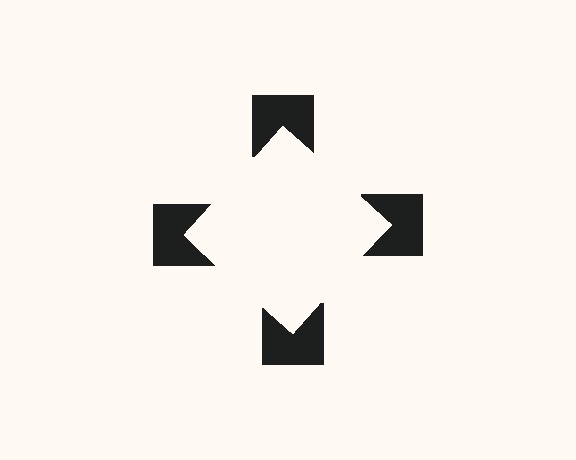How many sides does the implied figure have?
4 sides.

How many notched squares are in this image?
There are 4 — one at each vertex of the illusory square.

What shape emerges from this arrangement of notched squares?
An illusory square — its edges are inferred from the aligned wedge cuts in the notched squares, not physically drawn.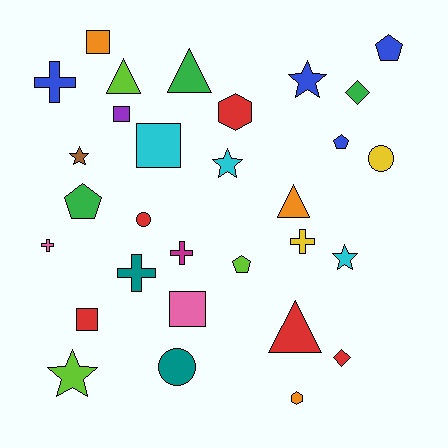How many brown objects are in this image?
There is 1 brown object.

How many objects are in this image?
There are 30 objects.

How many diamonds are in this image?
There are 2 diamonds.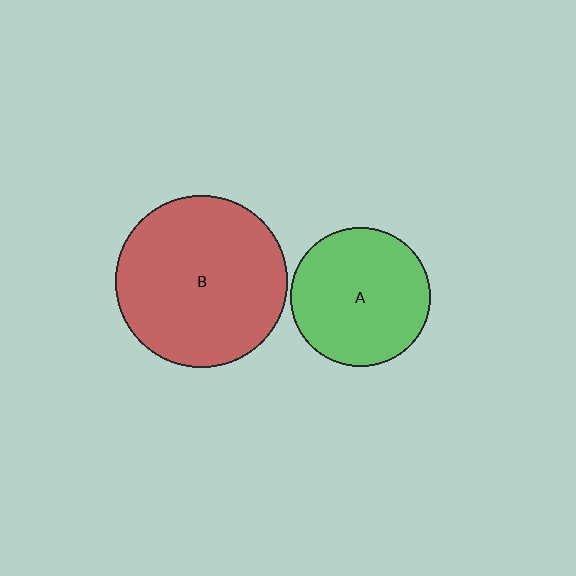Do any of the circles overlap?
No, none of the circles overlap.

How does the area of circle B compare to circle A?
Approximately 1.5 times.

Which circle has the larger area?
Circle B (red).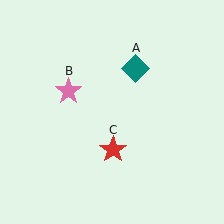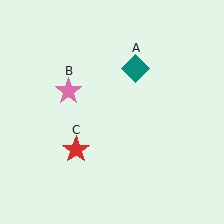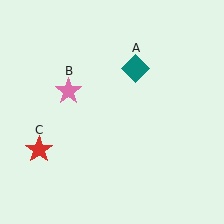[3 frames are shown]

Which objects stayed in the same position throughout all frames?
Teal diamond (object A) and pink star (object B) remained stationary.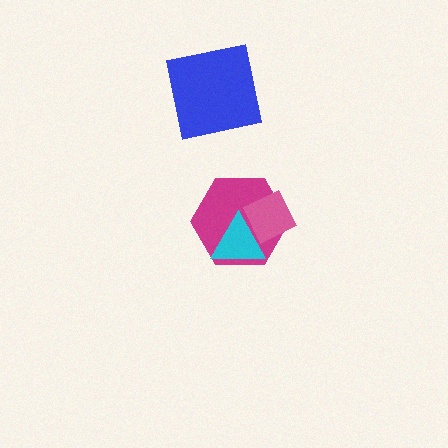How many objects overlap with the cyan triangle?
2 objects overlap with the cyan triangle.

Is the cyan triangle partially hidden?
Yes, it is partially covered by another shape.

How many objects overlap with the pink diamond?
2 objects overlap with the pink diamond.